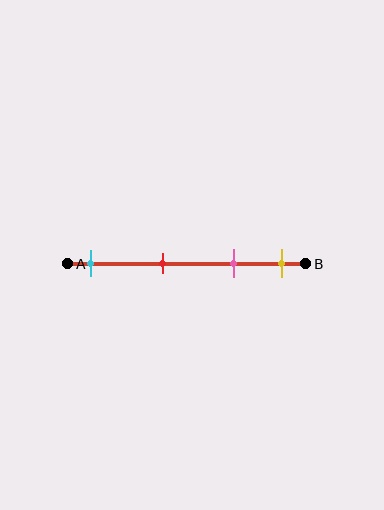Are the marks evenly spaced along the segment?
No, the marks are not evenly spaced.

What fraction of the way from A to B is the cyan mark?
The cyan mark is approximately 10% (0.1) of the way from A to B.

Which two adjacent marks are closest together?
The pink and yellow marks are the closest adjacent pair.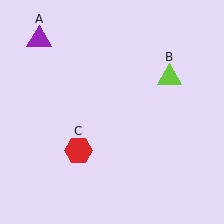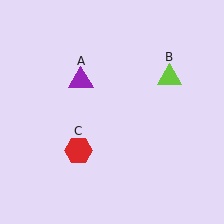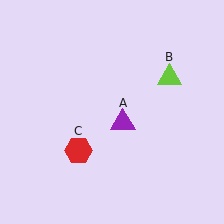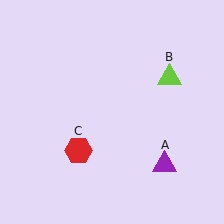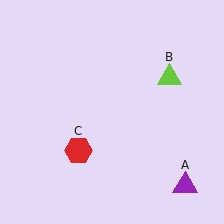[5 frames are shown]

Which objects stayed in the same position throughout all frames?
Lime triangle (object B) and red hexagon (object C) remained stationary.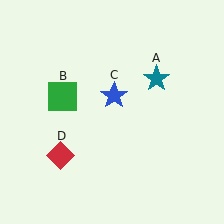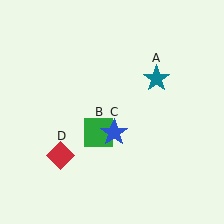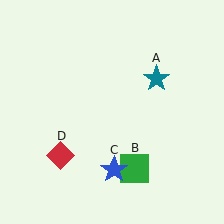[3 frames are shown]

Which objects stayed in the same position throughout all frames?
Teal star (object A) and red diamond (object D) remained stationary.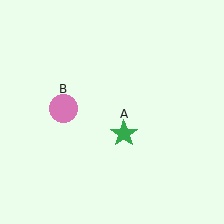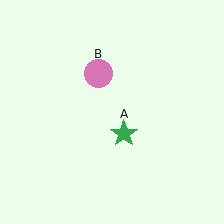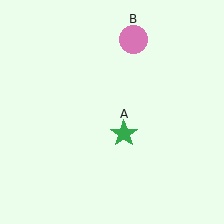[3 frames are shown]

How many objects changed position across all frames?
1 object changed position: pink circle (object B).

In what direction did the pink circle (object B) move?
The pink circle (object B) moved up and to the right.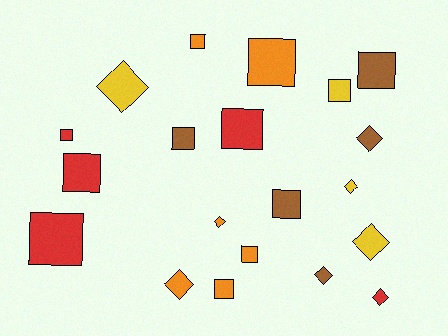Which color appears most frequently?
Orange, with 6 objects.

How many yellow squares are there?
There is 1 yellow square.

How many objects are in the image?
There are 20 objects.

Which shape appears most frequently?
Square, with 12 objects.